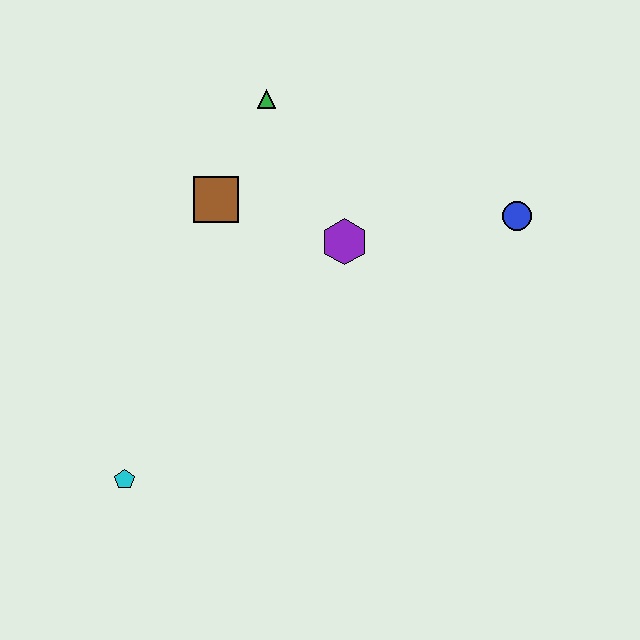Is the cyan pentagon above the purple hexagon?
No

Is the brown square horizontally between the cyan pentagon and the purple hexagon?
Yes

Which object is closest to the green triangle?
The brown square is closest to the green triangle.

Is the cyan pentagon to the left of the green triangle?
Yes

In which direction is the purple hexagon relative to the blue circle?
The purple hexagon is to the left of the blue circle.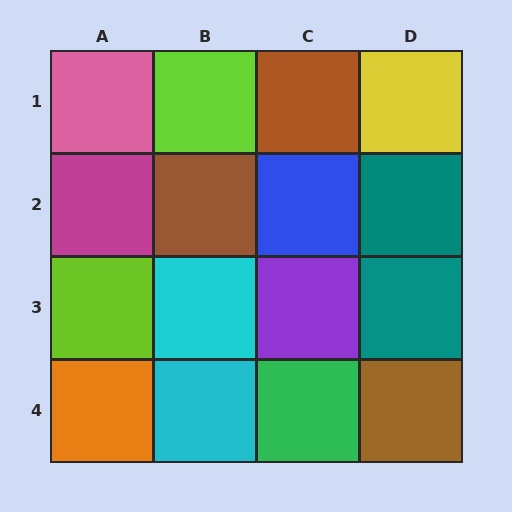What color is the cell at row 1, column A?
Pink.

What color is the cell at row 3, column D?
Teal.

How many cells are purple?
1 cell is purple.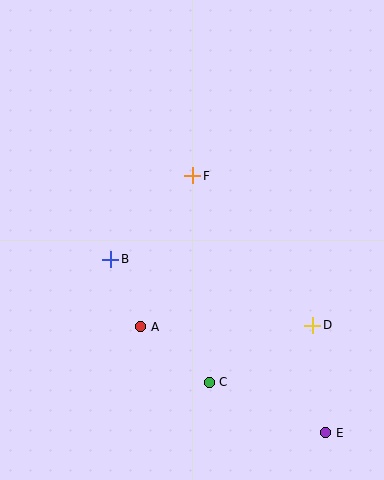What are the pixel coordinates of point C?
Point C is at (209, 382).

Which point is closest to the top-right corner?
Point F is closest to the top-right corner.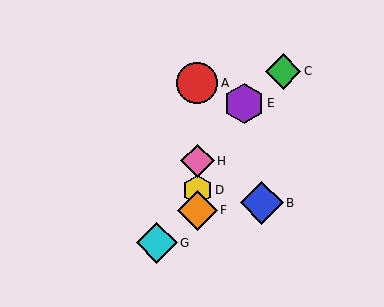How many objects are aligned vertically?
4 objects (A, D, F, H) are aligned vertically.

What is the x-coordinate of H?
Object H is at x≈197.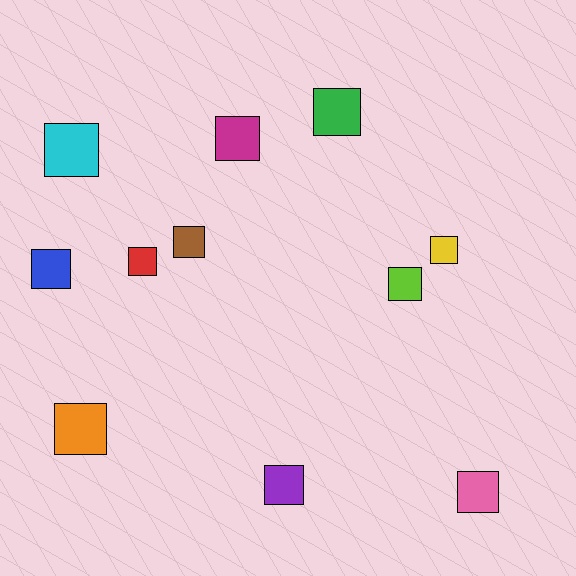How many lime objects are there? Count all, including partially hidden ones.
There is 1 lime object.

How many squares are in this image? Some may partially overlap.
There are 11 squares.